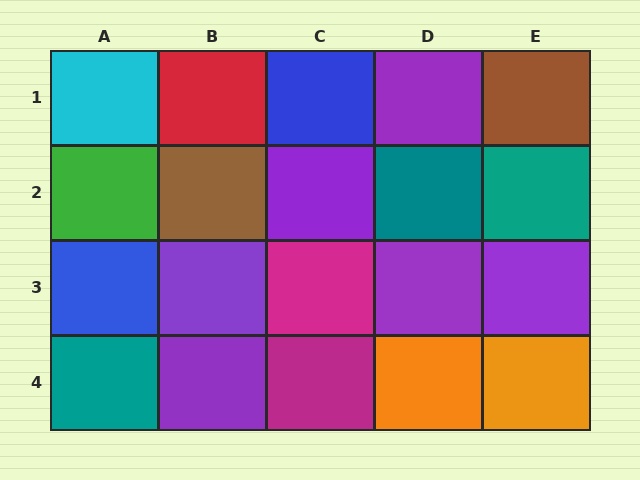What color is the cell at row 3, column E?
Purple.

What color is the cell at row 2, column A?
Green.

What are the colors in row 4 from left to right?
Teal, purple, magenta, orange, orange.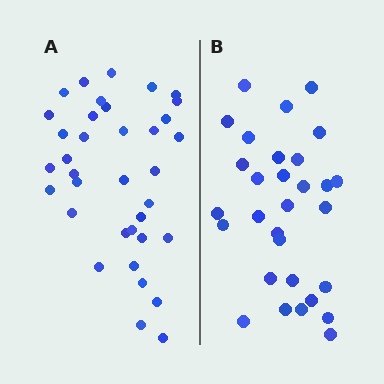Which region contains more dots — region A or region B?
Region A (the left region) has more dots.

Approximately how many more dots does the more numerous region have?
Region A has about 6 more dots than region B.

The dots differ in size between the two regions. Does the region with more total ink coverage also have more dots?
No. Region B has more total ink coverage because its dots are larger, but region A actually contains more individual dots. Total area can be misleading — the number of items is what matters here.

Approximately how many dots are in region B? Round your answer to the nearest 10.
About 30 dots.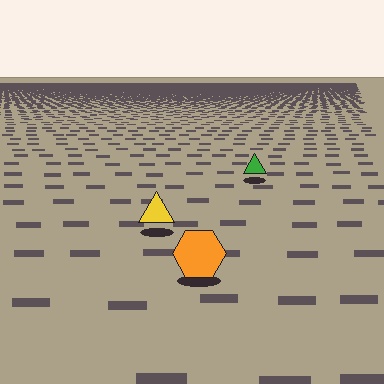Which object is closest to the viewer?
The orange hexagon is closest. The texture marks near it are larger and more spread out.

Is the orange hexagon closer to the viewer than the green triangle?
Yes. The orange hexagon is closer — you can tell from the texture gradient: the ground texture is coarser near it.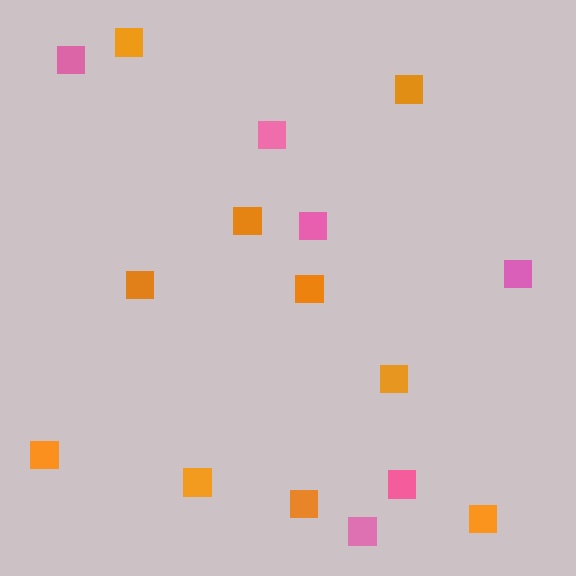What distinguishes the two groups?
There are 2 groups: one group of orange squares (10) and one group of pink squares (6).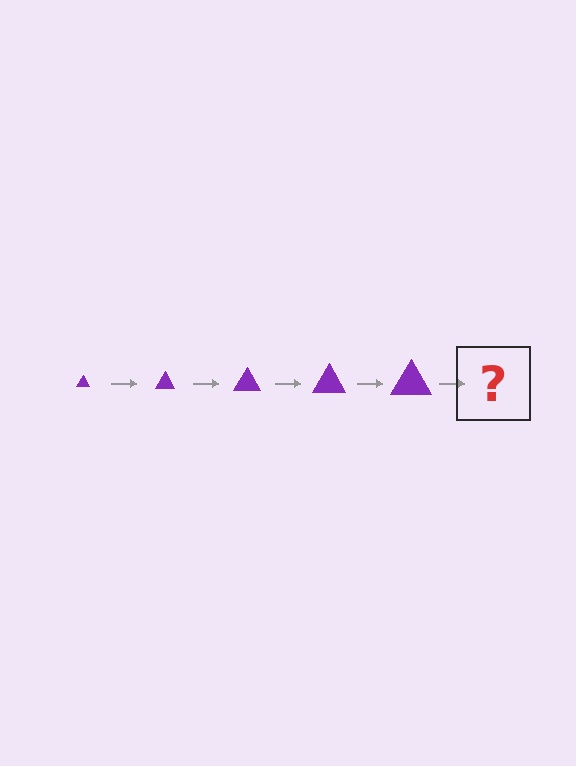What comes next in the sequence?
The next element should be a purple triangle, larger than the previous one.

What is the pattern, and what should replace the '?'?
The pattern is that the triangle gets progressively larger each step. The '?' should be a purple triangle, larger than the previous one.